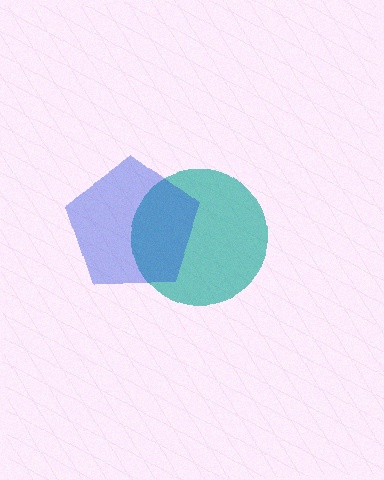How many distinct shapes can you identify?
There are 2 distinct shapes: a teal circle, a blue pentagon.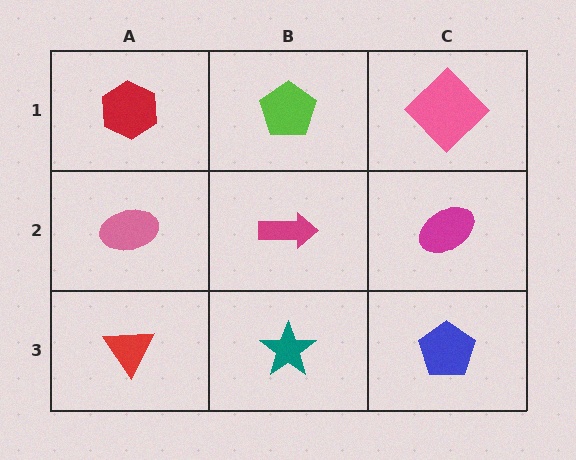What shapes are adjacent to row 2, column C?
A pink diamond (row 1, column C), a blue pentagon (row 3, column C), a magenta arrow (row 2, column B).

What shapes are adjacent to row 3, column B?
A magenta arrow (row 2, column B), a red triangle (row 3, column A), a blue pentagon (row 3, column C).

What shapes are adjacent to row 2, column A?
A red hexagon (row 1, column A), a red triangle (row 3, column A), a magenta arrow (row 2, column B).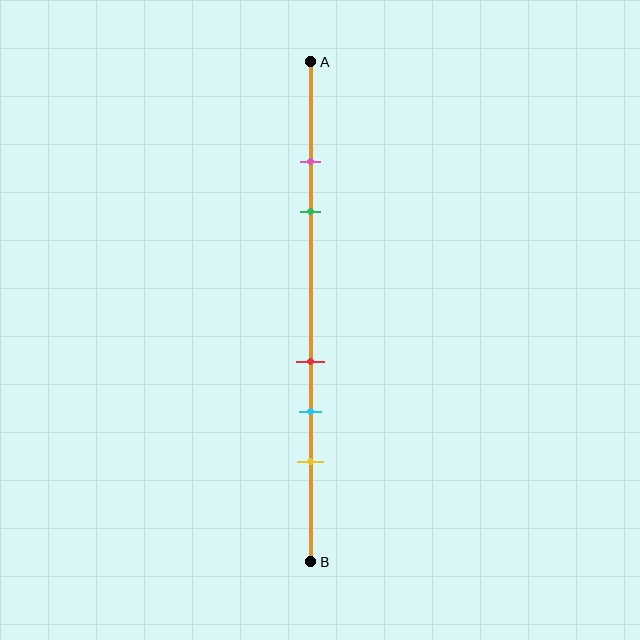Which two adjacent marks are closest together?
The pink and green marks are the closest adjacent pair.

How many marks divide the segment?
There are 5 marks dividing the segment.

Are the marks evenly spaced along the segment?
No, the marks are not evenly spaced.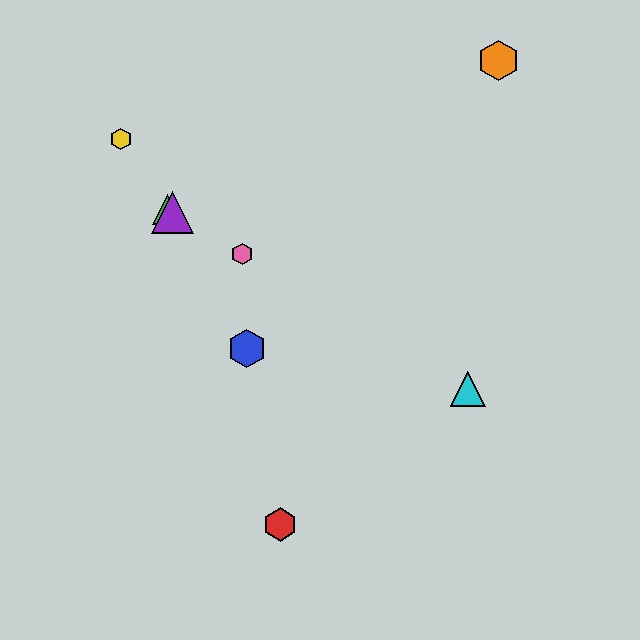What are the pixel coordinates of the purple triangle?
The purple triangle is at (173, 213).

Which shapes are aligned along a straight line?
The green triangle, the purple triangle, the cyan triangle, the pink hexagon are aligned along a straight line.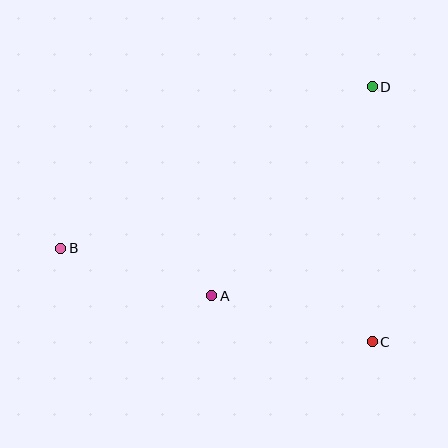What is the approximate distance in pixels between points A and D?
The distance between A and D is approximately 263 pixels.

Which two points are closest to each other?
Points A and B are closest to each other.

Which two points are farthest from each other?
Points B and D are farthest from each other.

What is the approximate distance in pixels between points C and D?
The distance between C and D is approximately 255 pixels.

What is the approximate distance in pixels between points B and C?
The distance between B and C is approximately 325 pixels.